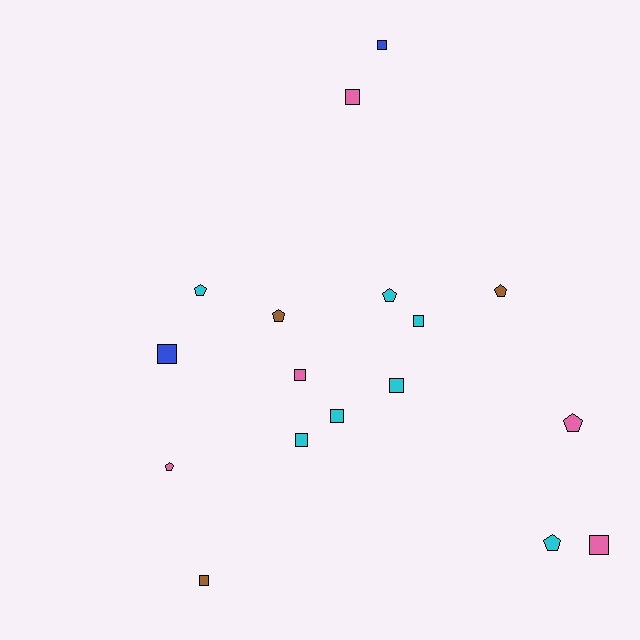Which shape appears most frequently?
Square, with 10 objects.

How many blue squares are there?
There are 2 blue squares.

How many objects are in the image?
There are 17 objects.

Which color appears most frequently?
Cyan, with 7 objects.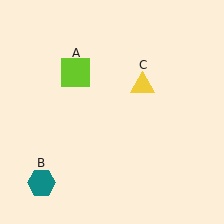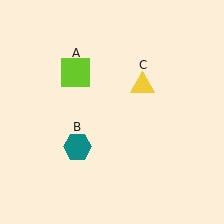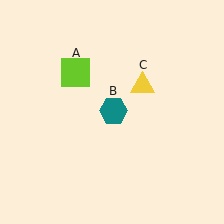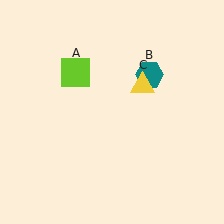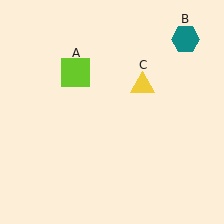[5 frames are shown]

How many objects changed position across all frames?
1 object changed position: teal hexagon (object B).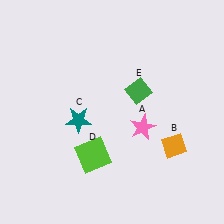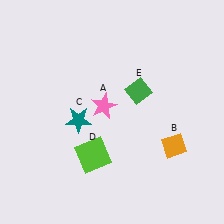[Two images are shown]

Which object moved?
The pink star (A) moved left.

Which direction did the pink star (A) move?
The pink star (A) moved left.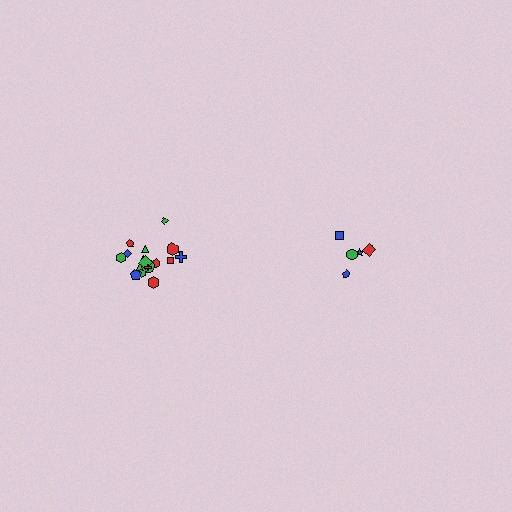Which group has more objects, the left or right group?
The left group.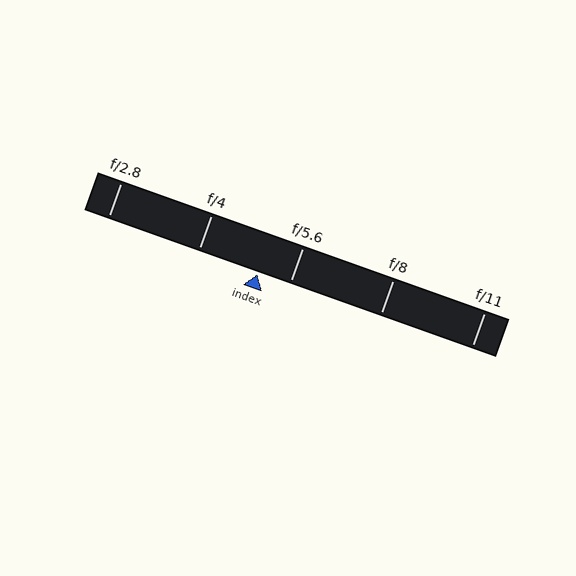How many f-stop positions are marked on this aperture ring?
There are 5 f-stop positions marked.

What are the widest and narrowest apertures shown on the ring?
The widest aperture shown is f/2.8 and the narrowest is f/11.